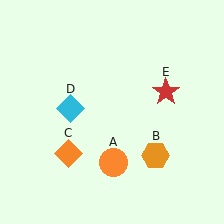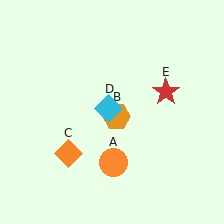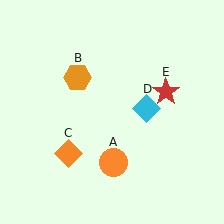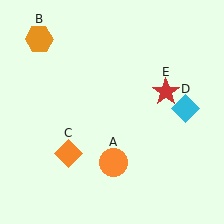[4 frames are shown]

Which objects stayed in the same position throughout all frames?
Orange circle (object A) and orange diamond (object C) and red star (object E) remained stationary.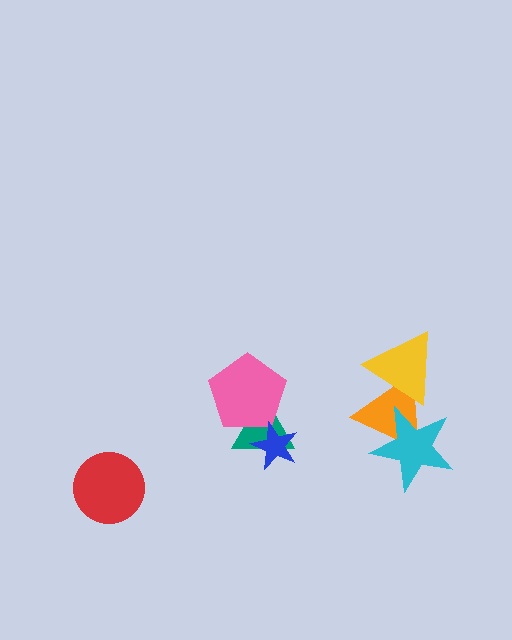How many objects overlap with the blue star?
2 objects overlap with the blue star.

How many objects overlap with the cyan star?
1 object overlaps with the cyan star.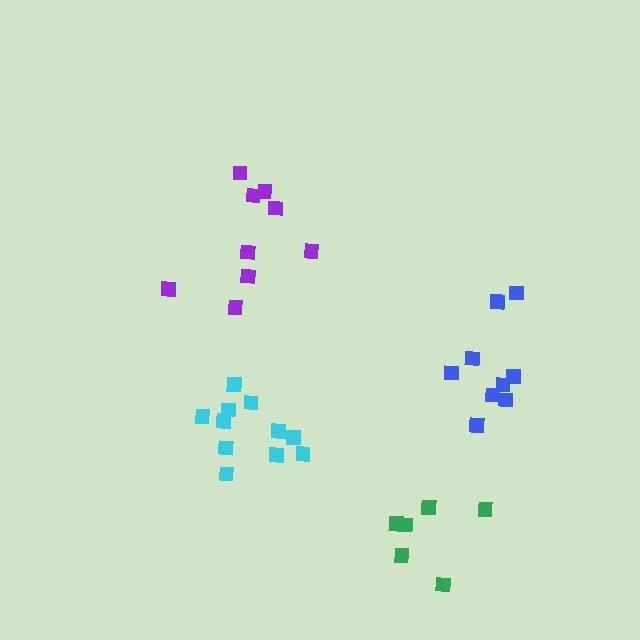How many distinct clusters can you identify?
There are 4 distinct clusters.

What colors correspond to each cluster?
The clusters are colored: cyan, blue, green, purple.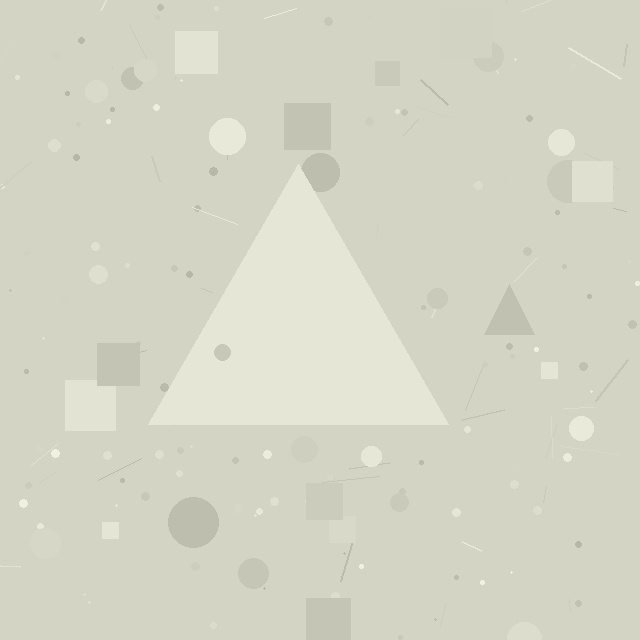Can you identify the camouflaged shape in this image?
The camouflaged shape is a triangle.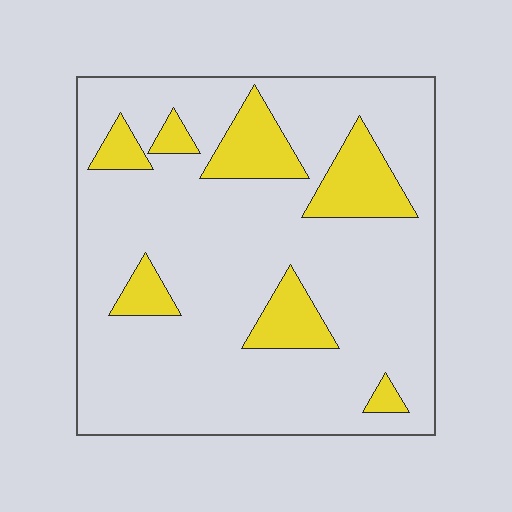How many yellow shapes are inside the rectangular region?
7.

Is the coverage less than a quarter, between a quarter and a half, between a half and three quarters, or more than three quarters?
Less than a quarter.